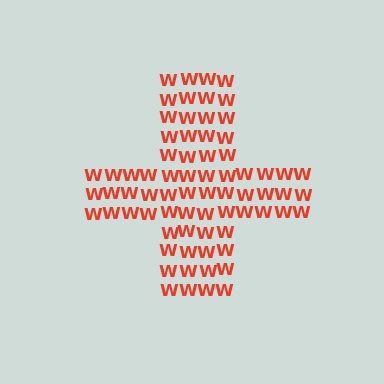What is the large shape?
The large shape is a cross.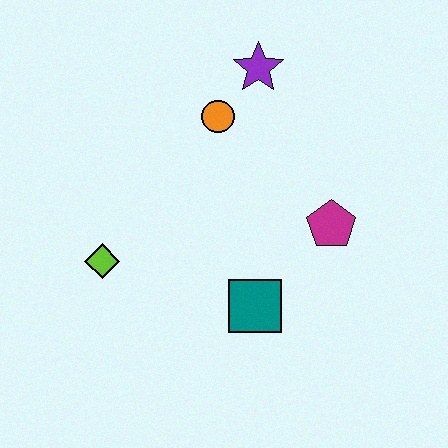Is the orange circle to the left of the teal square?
Yes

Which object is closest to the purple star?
The orange circle is closest to the purple star.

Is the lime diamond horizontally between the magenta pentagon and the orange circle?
No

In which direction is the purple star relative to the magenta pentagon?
The purple star is above the magenta pentagon.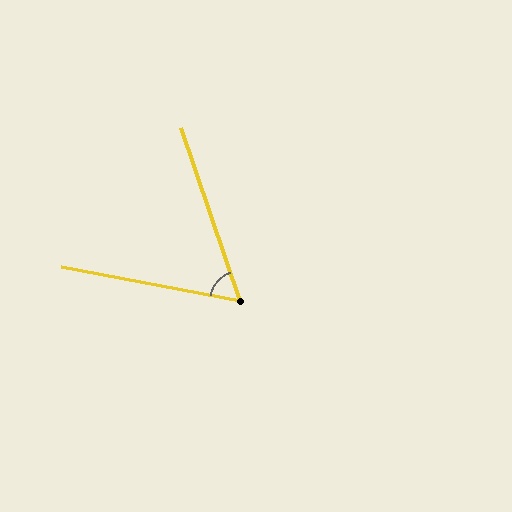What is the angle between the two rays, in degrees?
Approximately 60 degrees.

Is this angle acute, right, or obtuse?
It is acute.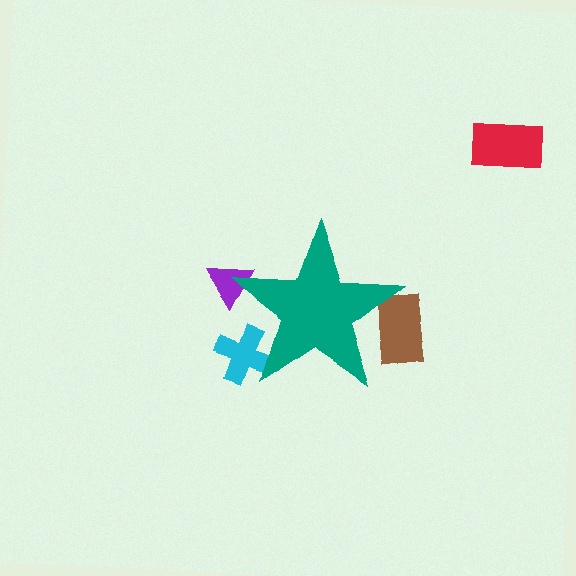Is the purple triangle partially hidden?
Yes, the purple triangle is partially hidden behind the teal star.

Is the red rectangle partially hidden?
No, the red rectangle is fully visible.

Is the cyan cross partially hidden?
Yes, the cyan cross is partially hidden behind the teal star.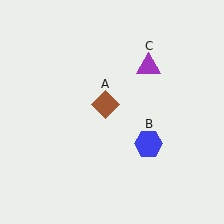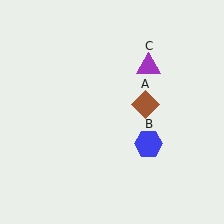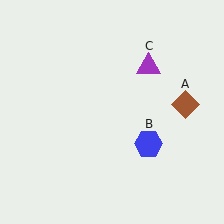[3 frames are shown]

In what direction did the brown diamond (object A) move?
The brown diamond (object A) moved right.